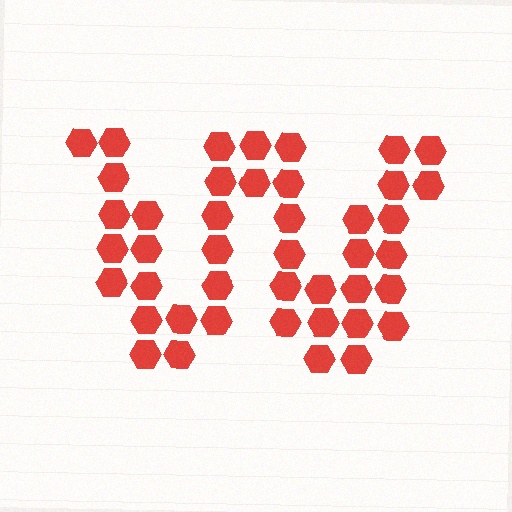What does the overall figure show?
The overall figure shows the letter W.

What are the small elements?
The small elements are hexagons.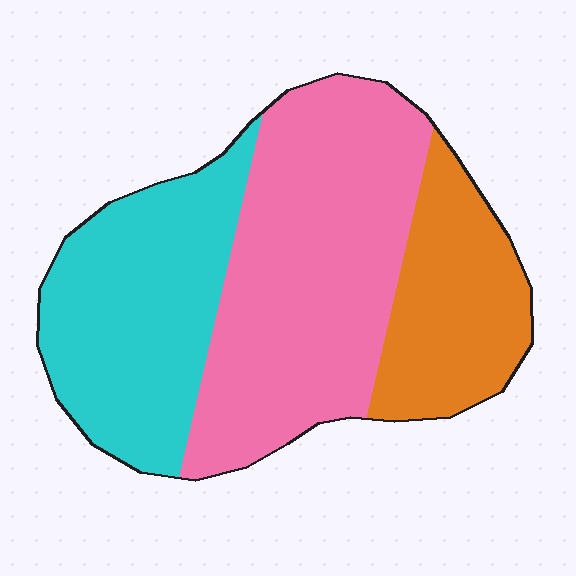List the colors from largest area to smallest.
From largest to smallest: pink, cyan, orange.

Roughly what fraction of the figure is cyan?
Cyan covers about 35% of the figure.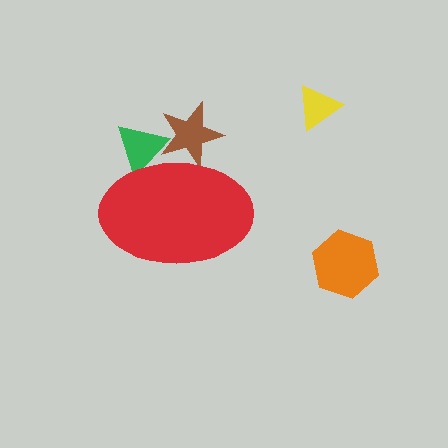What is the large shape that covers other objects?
A red ellipse.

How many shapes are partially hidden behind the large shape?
2 shapes are partially hidden.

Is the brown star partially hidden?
Yes, the brown star is partially hidden behind the red ellipse.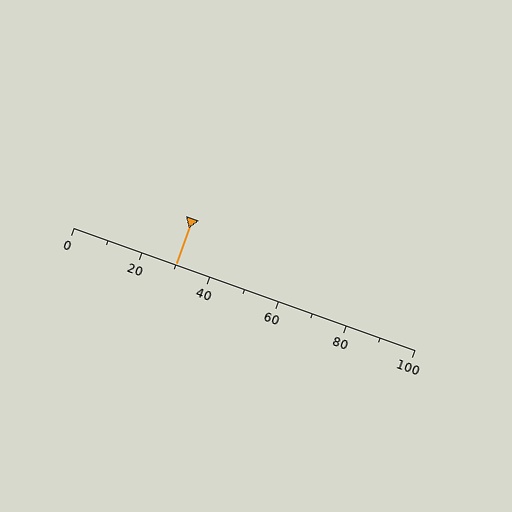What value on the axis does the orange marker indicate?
The marker indicates approximately 30.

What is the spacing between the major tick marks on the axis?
The major ticks are spaced 20 apart.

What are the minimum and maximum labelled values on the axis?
The axis runs from 0 to 100.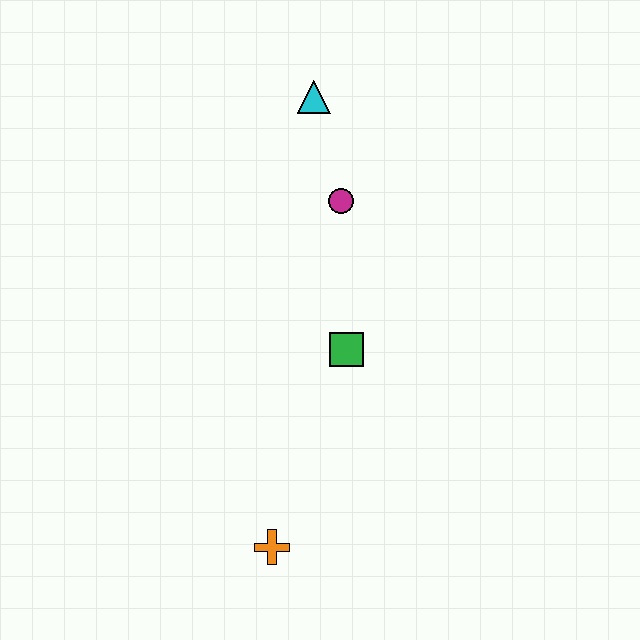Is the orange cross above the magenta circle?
No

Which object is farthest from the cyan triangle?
The orange cross is farthest from the cyan triangle.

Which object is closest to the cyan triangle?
The magenta circle is closest to the cyan triangle.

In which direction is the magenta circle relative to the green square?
The magenta circle is above the green square.